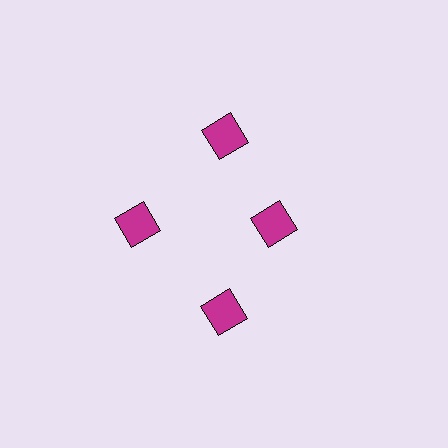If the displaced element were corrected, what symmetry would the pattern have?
It would have 4-fold rotational symmetry — the pattern would map onto itself every 90 degrees.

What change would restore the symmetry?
The symmetry would be restored by moving it outward, back onto the ring so that all 4 diamonds sit at equal angles and equal distance from the center.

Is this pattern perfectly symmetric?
No. The 4 magenta diamonds are arranged in a ring, but one element near the 3 o'clock position is pulled inward toward the center, breaking the 4-fold rotational symmetry.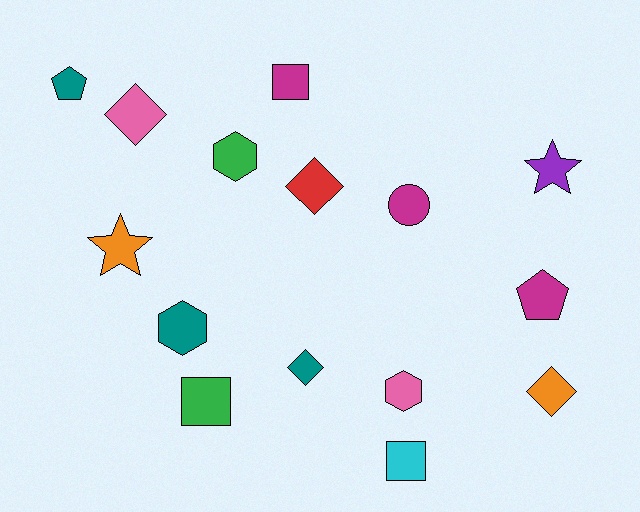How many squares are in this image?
There are 3 squares.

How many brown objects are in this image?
There are no brown objects.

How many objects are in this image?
There are 15 objects.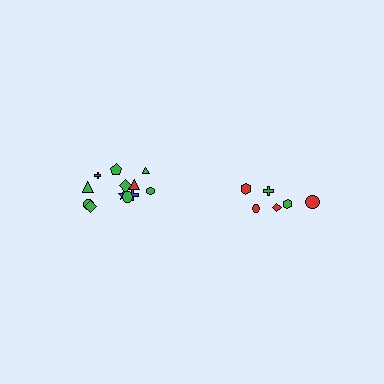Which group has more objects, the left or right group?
The left group.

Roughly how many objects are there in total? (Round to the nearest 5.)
Roughly 20 objects in total.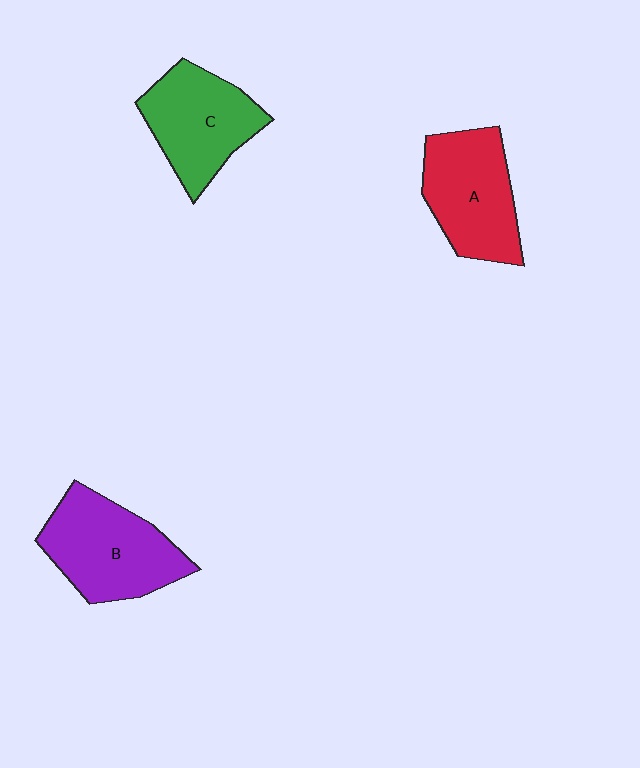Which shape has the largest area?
Shape B (purple).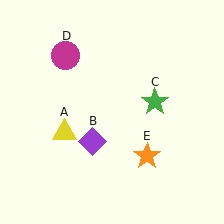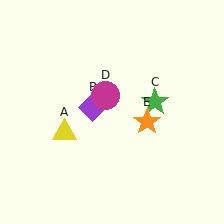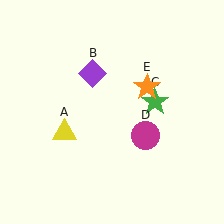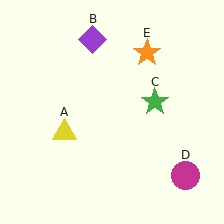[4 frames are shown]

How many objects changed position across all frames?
3 objects changed position: purple diamond (object B), magenta circle (object D), orange star (object E).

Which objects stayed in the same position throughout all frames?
Yellow triangle (object A) and green star (object C) remained stationary.